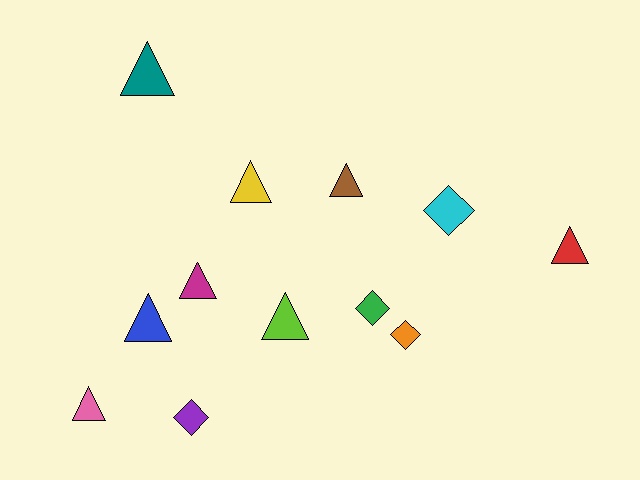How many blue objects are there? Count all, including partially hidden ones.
There is 1 blue object.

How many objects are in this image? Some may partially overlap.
There are 12 objects.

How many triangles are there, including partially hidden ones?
There are 8 triangles.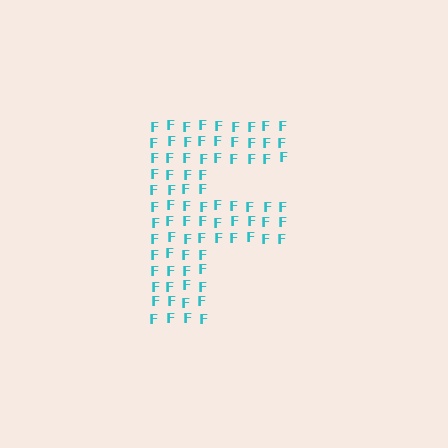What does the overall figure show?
The overall figure shows the letter F.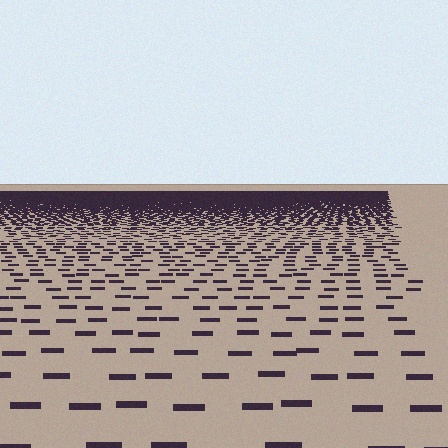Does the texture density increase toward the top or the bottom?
Density increases toward the top.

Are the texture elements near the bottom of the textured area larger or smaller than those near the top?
Larger. Near the bottom, elements are closer to the viewer and appear at a bigger on-screen size.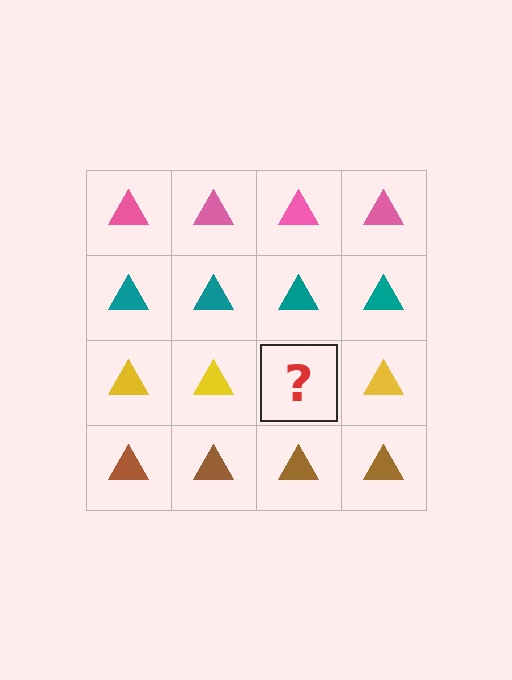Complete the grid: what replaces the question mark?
The question mark should be replaced with a yellow triangle.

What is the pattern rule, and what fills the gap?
The rule is that each row has a consistent color. The gap should be filled with a yellow triangle.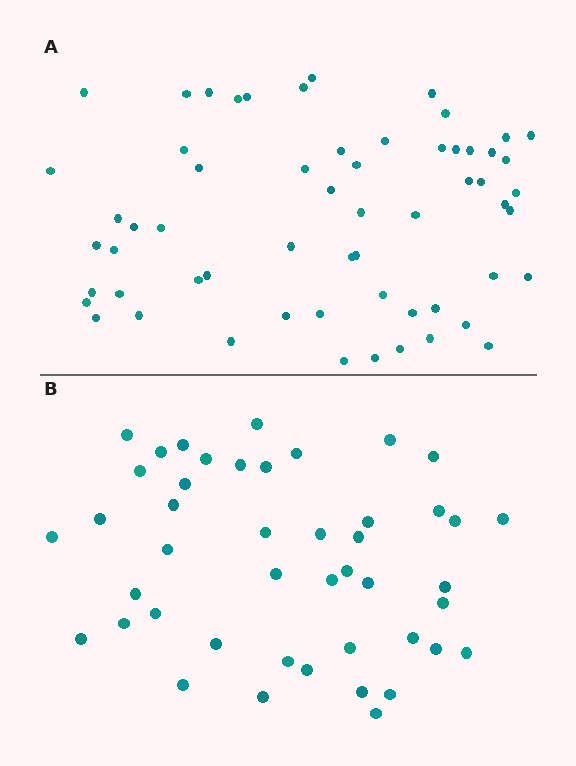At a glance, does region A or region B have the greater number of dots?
Region A (the top region) has more dots.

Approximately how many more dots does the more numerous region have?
Region A has approximately 15 more dots than region B.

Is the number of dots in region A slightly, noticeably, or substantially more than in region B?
Region A has noticeably more, but not dramatically so. The ratio is roughly 1.3 to 1.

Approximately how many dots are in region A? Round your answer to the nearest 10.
About 60 dots.